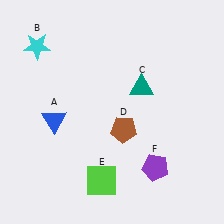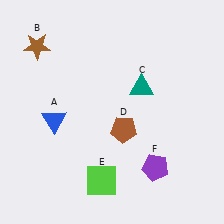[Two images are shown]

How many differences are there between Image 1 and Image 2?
There is 1 difference between the two images.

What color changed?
The star (B) changed from cyan in Image 1 to brown in Image 2.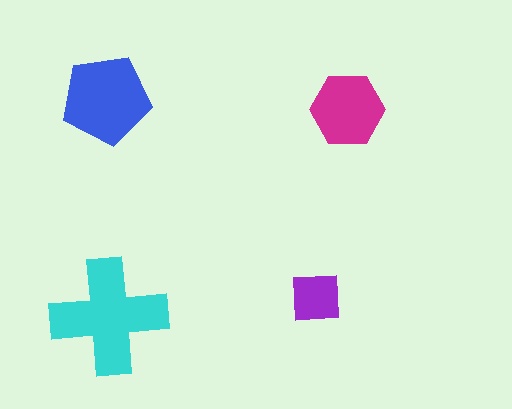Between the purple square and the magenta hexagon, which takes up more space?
The magenta hexagon.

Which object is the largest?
The cyan cross.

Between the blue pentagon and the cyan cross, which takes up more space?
The cyan cross.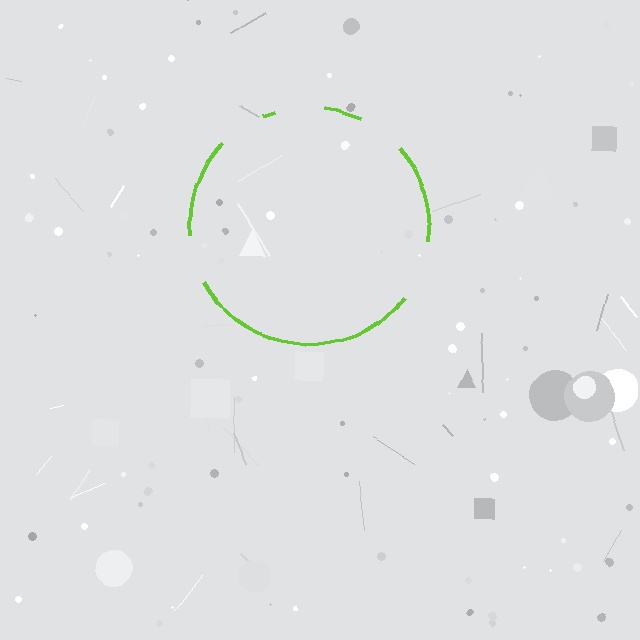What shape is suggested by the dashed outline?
The dashed outline suggests a circle.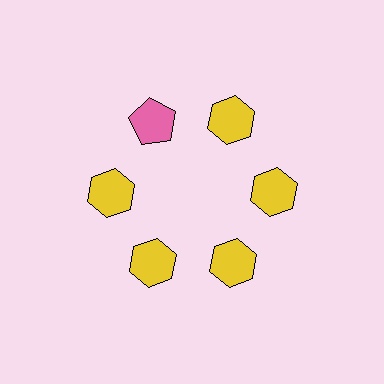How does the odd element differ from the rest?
It differs in both color (pink instead of yellow) and shape (pentagon instead of hexagon).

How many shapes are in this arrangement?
There are 6 shapes arranged in a ring pattern.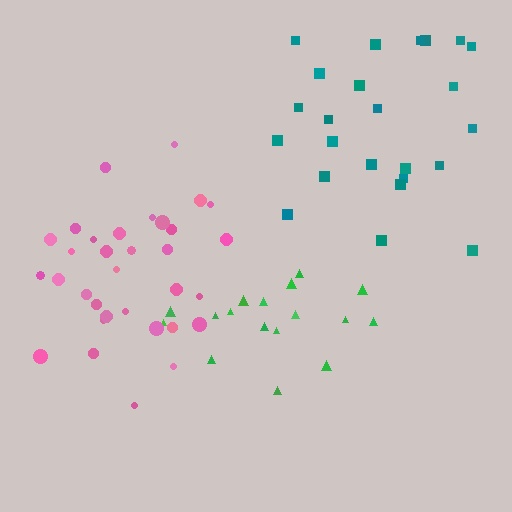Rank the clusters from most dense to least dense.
pink, green, teal.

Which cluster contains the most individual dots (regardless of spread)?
Pink (33).